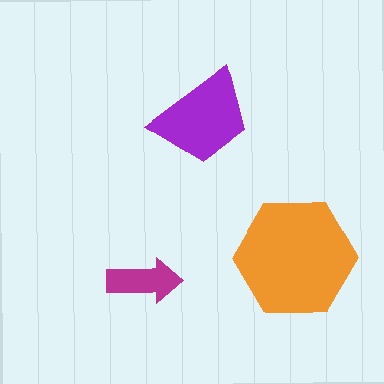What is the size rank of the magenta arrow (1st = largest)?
3rd.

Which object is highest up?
The purple trapezoid is topmost.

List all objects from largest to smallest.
The orange hexagon, the purple trapezoid, the magenta arrow.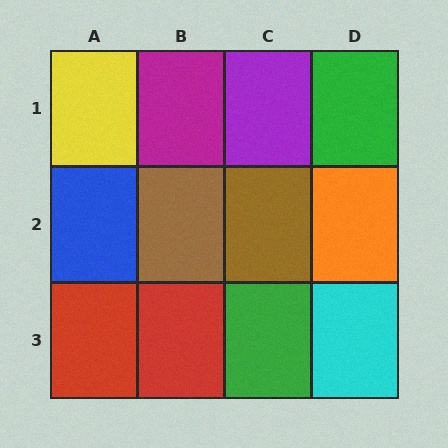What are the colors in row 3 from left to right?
Red, red, green, cyan.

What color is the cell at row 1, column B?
Magenta.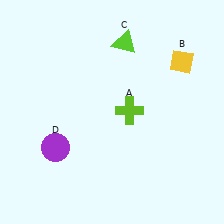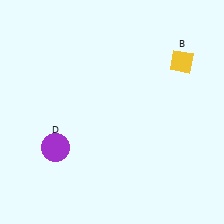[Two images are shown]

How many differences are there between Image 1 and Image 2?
There are 2 differences between the two images.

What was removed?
The lime cross (A), the lime triangle (C) were removed in Image 2.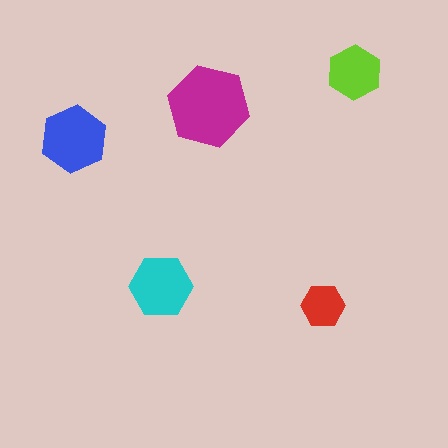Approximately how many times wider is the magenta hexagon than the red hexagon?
About 2 times wider.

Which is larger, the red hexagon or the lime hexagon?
The lime one.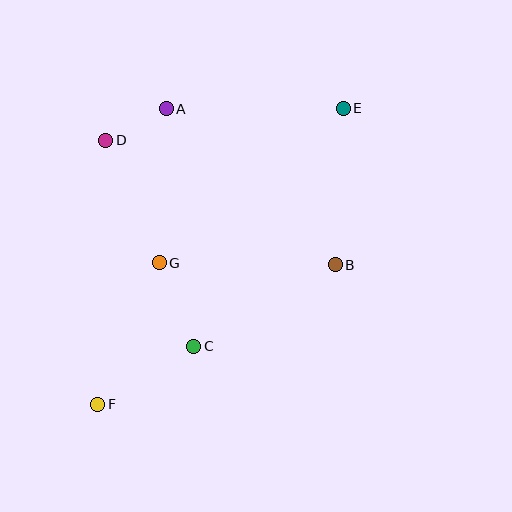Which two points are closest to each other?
Points A and D are closest to each other.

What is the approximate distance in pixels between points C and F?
The distance between C and F is approximately 112 pixels.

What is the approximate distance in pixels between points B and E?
The distance between B and E is approximately 156 pixels.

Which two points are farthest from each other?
Points E and F are farthest from each other.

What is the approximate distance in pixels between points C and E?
The distance between C and E is approximately 281 pixels.